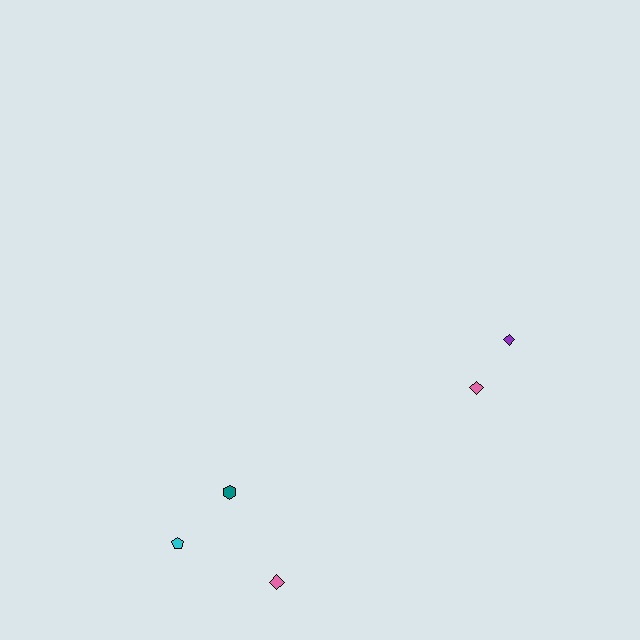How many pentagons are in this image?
There is 1 pentagon.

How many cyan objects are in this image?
There is 1 cyan object.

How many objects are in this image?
There are 5 objects.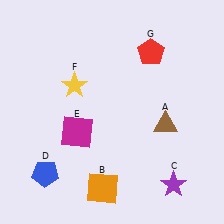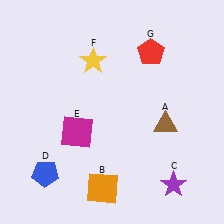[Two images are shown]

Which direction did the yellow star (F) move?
The yellow star (F) moved up.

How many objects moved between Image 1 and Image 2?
1 object moved between the two images.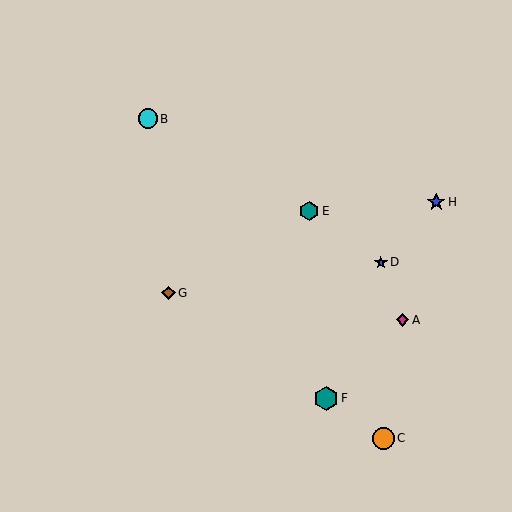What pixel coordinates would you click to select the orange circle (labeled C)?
Click at (383, 438) to select the orange circle C.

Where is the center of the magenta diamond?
The center of the magenta diamond is at (403, 320).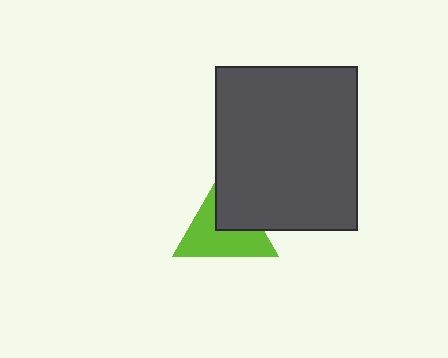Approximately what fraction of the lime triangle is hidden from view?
Roughly 38% of the lime triangle is hidden behind the dark gray rectangle.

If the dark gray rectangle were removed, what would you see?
You would see the complete lime triangle.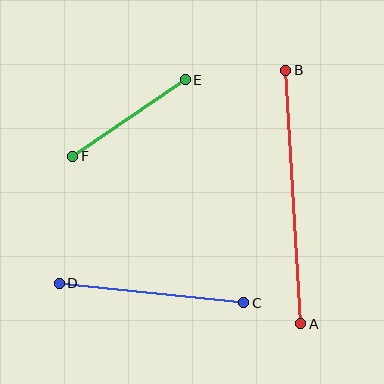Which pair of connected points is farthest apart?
Points A and B are farthest apart.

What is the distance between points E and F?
The distance is approximately 136 pixels.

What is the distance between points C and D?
The distance is approximately 186 pixels.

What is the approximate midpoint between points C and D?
The midpoint is at approximately (151, 293) pixels.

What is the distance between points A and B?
The distance is approximately 254 pixels.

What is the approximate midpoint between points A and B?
The midpoint is at approximately (293, 197) pixels.